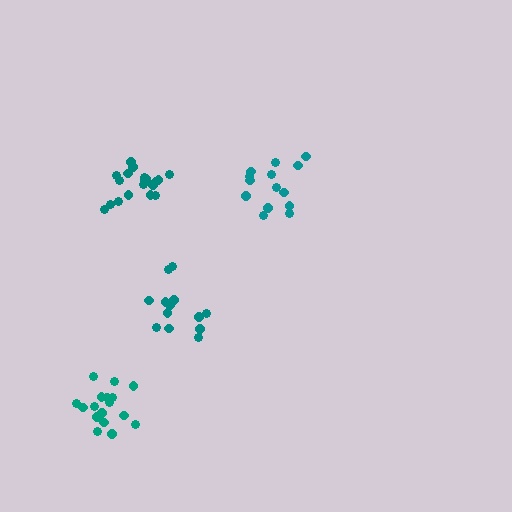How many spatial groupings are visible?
There are 4 spatial groupings.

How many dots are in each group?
Group 1: 13 dots, Group 2: 14 dots, Group 3: 17 dots, Group 4: 19 dots (63 total).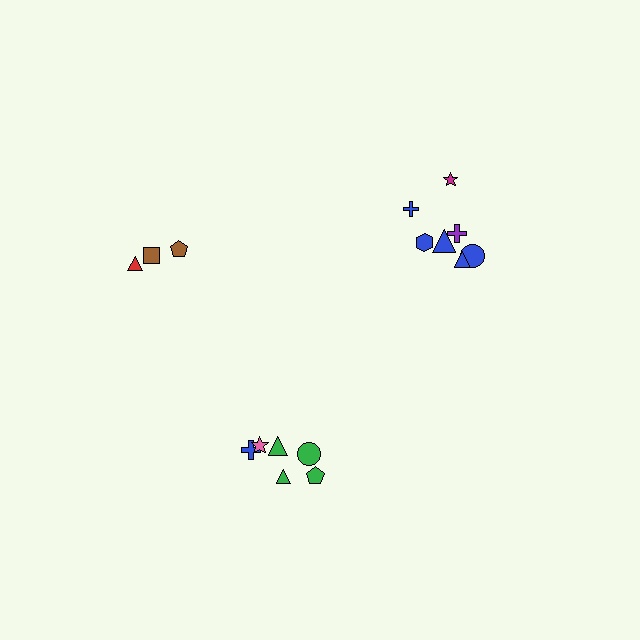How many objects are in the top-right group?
There are 7 objects.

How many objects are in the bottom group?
There are 6 objects.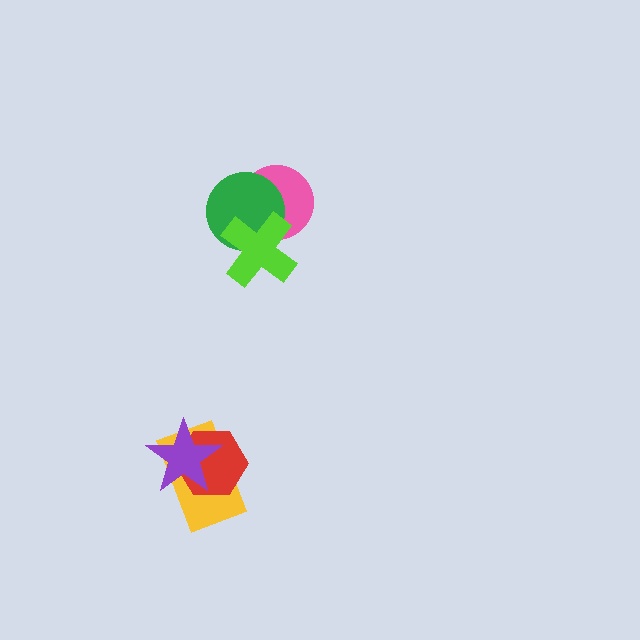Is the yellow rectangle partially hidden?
Yes, it is partially covered by another shape.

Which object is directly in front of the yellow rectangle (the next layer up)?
The red hexagon is directly in front of the yellow rectangle.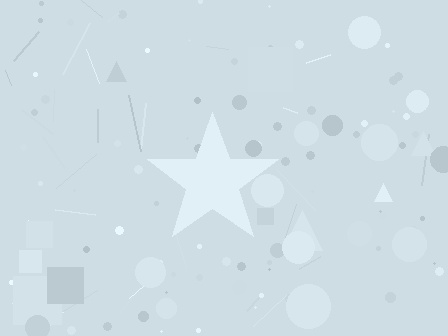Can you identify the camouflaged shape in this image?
The camouflaged shape is a star.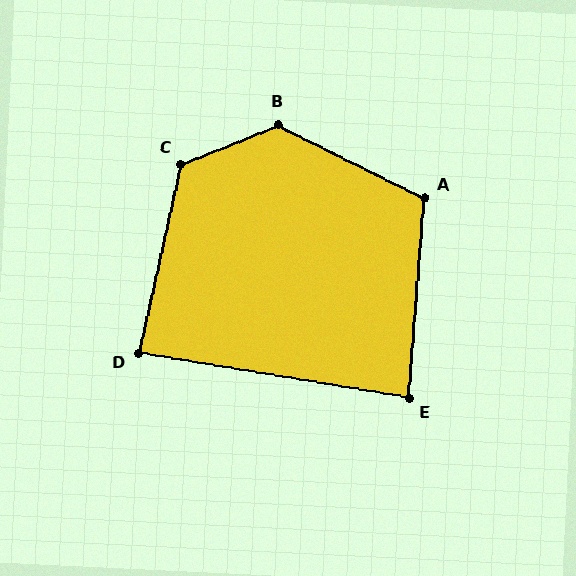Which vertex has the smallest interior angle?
E, at approximately 85 degrees.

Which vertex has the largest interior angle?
B, at approximately 131 degrees.